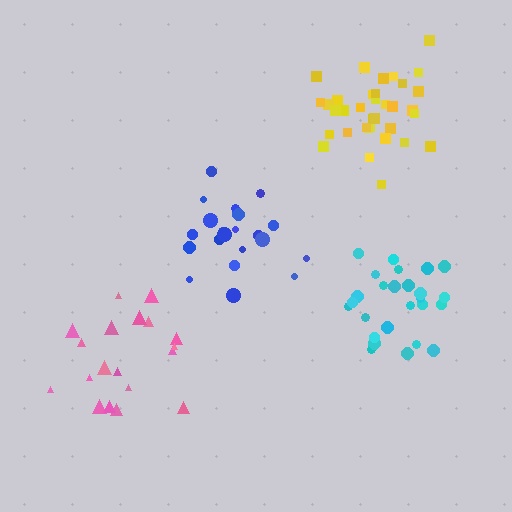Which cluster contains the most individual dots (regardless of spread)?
Yellow (35).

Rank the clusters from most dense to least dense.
yellow, cyan, pink, blue.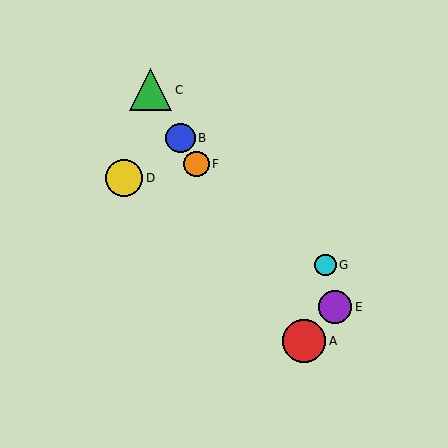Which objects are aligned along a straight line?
Objects A, B, C, F are aligned along a straight line.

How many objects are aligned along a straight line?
4 objects (A, B, C, F) are aligned along a straight line.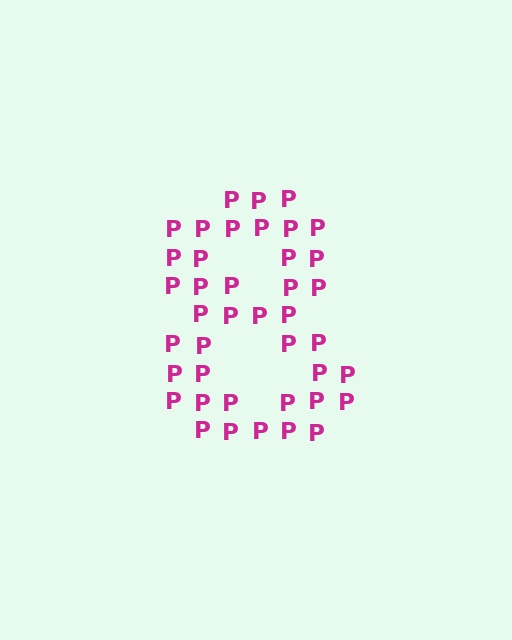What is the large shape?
The large shape is the digit 8.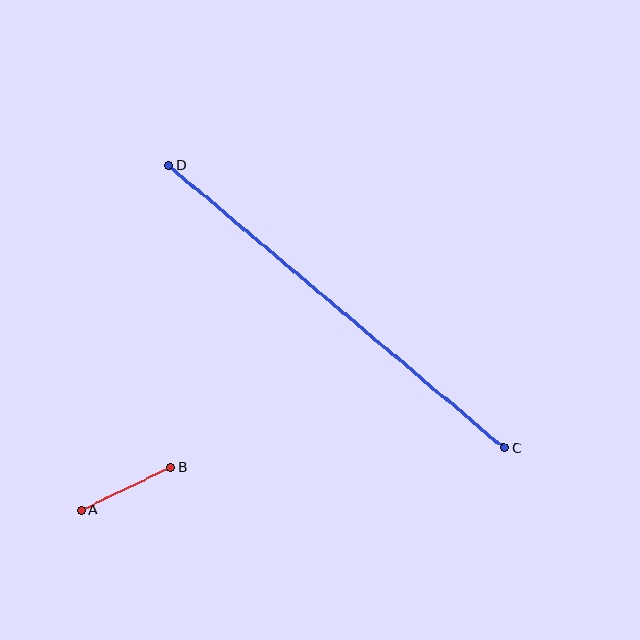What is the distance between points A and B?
The distance is approximately 99 pixels.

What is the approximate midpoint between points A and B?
The midpoint is at approximately (126, 489) pixels.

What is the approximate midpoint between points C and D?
The midpoint is at approximately (337, 307) pixels.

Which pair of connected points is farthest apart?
Points C and D are farthest apart.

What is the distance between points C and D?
The distance is approximately 439 pixels.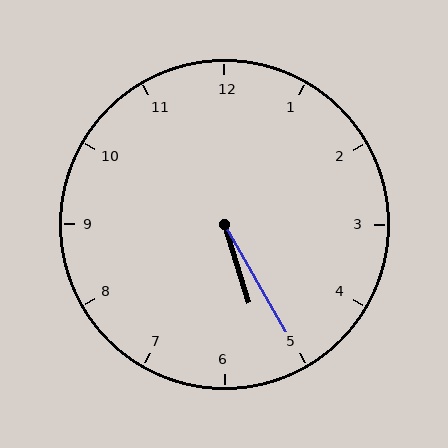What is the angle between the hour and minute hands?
Approximately 12 degrees.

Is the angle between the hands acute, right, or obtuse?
It is acute.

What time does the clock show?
5:25.